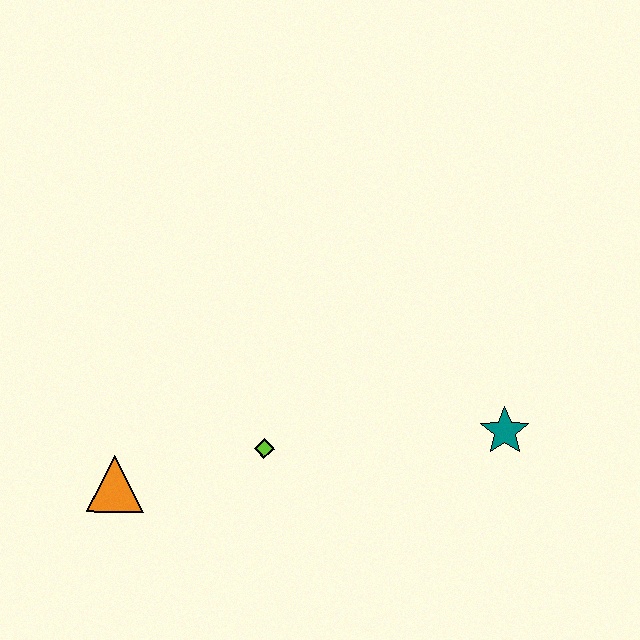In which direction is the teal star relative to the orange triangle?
The teal star is to the right of the orange triangle.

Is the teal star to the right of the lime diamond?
Yes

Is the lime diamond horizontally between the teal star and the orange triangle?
Yes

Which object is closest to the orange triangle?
The lime diamond is closest to the orange triangle.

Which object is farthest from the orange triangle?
The teal star is farthest from the orange triangle.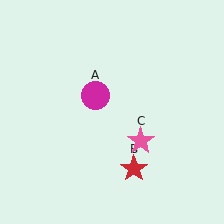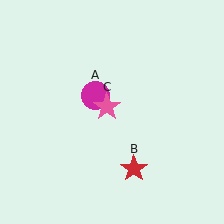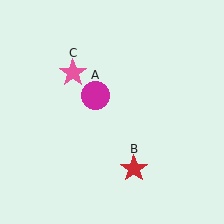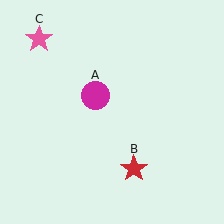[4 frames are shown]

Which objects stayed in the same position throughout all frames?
Magenta circle (object A) and red star (object B) remained stationary.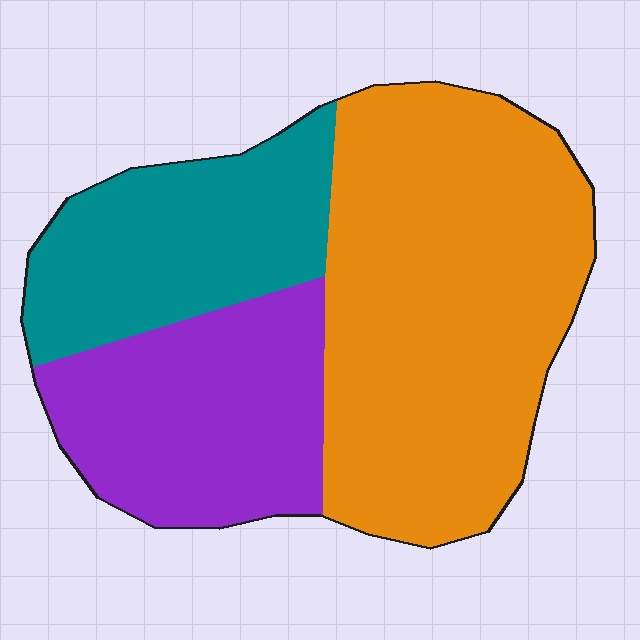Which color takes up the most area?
Orange, at roughly 50%.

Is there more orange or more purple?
Orange.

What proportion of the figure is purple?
Purple covers around 25% of the figure.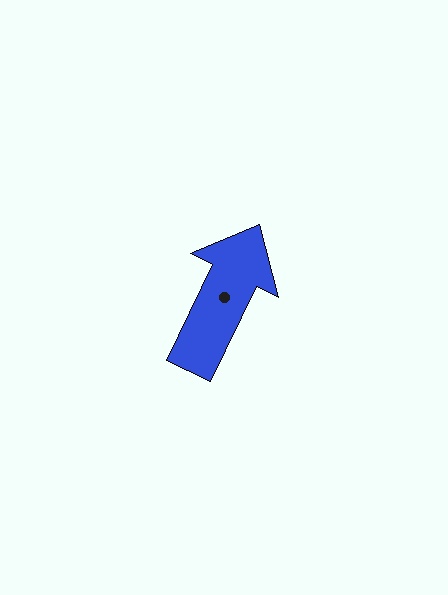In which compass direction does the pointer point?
Northeast.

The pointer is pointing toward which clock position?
Roughly 1 o'clock.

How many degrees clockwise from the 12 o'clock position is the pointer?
Approximately 26 degrees.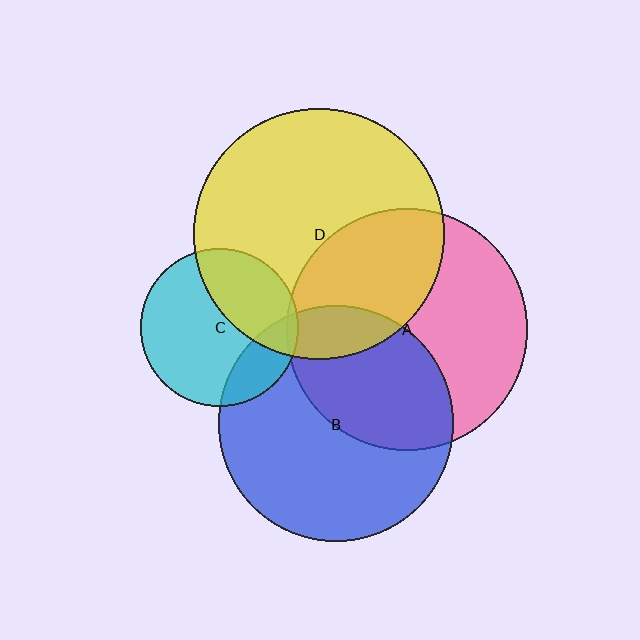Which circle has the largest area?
Circle D (yellow).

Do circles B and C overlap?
Yes.